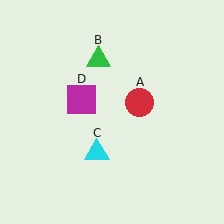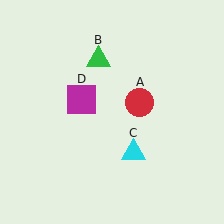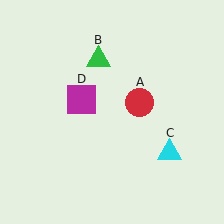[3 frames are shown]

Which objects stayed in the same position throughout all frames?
Red circle (object A) and green triangle (object B) and magenta square (object D) remained stationary.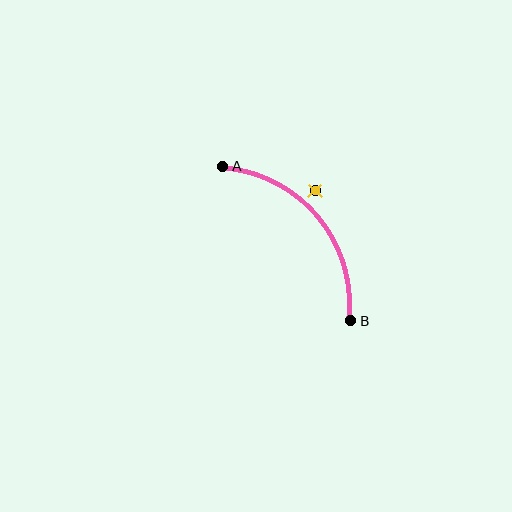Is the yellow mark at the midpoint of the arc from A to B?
No — the yellow mark does not lie on the arc at all. It sits slightly outside the curve.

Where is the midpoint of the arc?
The arc midpoint is the point on the curve farthest from the straight line joining A and B. It sits above and to the right of that line.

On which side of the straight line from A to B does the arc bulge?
The arc bulges above and to the right of the straight line connecting A and B.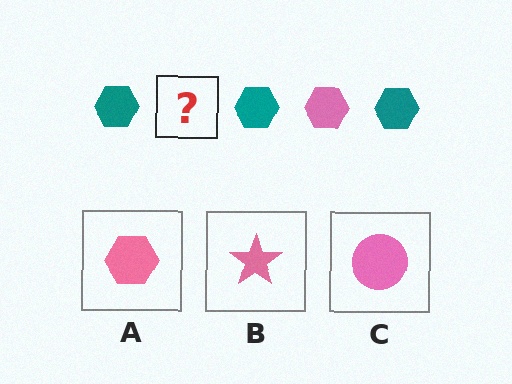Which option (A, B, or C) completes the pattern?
A.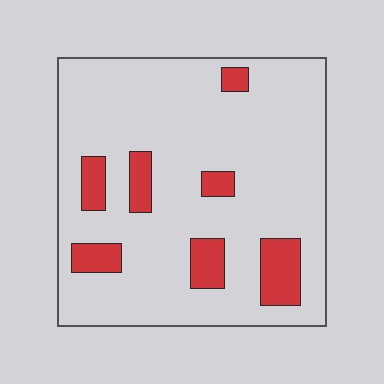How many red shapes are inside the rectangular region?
7.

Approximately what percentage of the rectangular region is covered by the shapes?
Approximately 15%.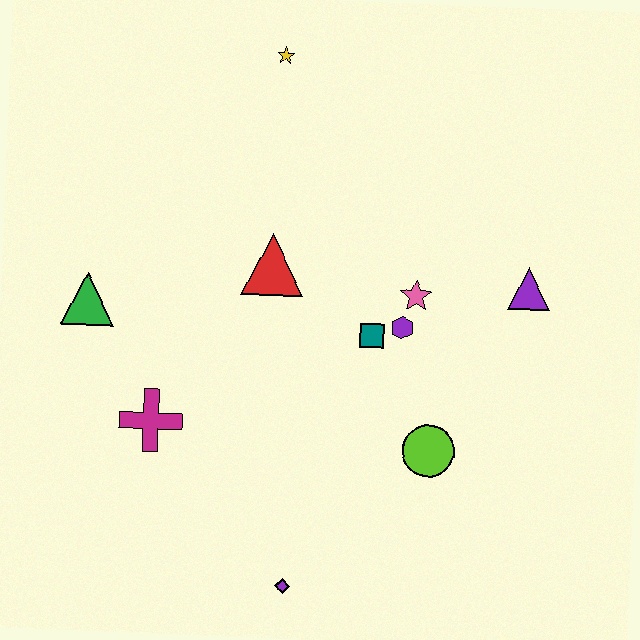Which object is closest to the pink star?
The purple hexagon is closest to the pink star.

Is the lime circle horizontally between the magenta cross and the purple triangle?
Yes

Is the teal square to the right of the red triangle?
Yes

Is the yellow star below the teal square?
No